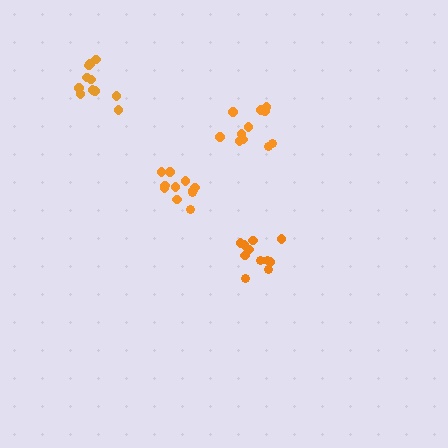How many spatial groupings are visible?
There are 4 spatial groupings.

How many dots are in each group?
Group 1: 11 dots, Group 2: 11 dots, Group 3: 11 dots, Group 4: 11 dots (44 total).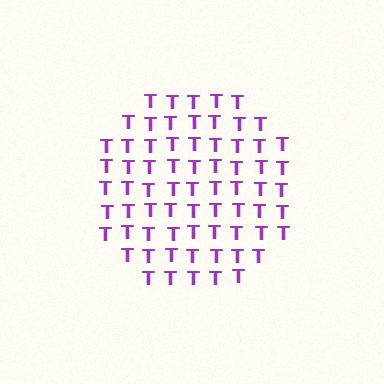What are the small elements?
The small elements are letter T's.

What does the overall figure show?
The overall figure shows a circle.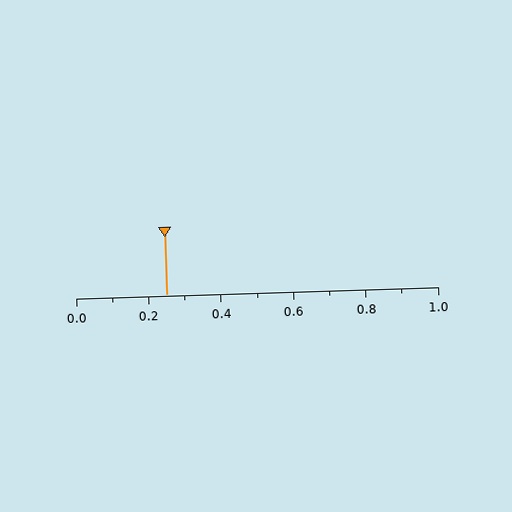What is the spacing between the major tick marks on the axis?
The major ticks are spaced 0.2 apart.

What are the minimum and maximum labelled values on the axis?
The axis runs from 0.0 to 1.0.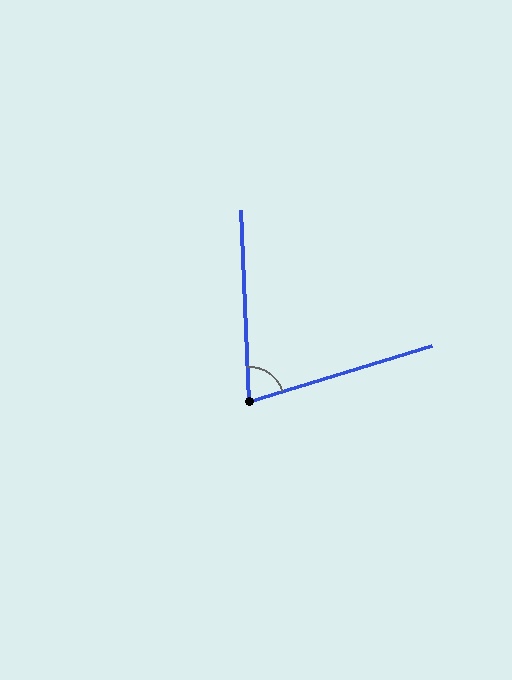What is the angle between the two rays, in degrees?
Approximately 76 degrees.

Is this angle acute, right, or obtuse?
It is acute.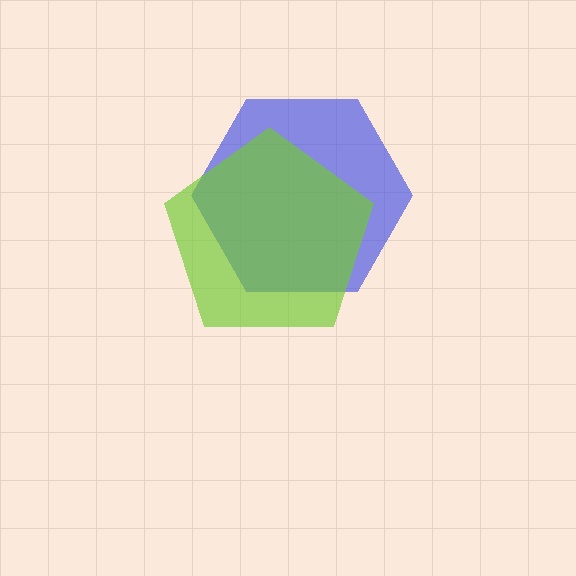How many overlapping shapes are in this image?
There are 2 overlapping shapes in the image.